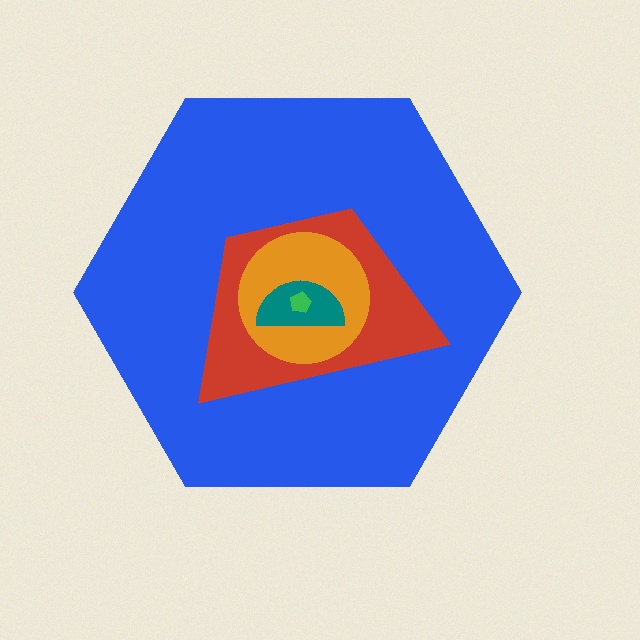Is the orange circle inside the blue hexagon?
Yes.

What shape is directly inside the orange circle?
The teal semicircle.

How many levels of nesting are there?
5.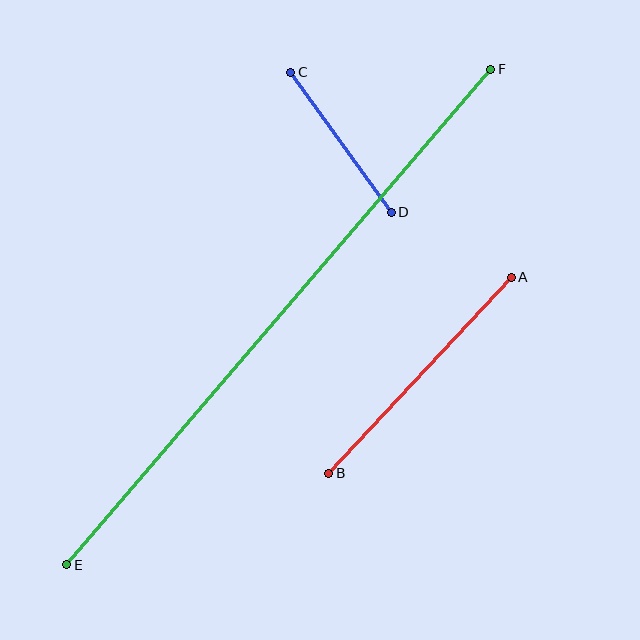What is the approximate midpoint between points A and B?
The midpoint is at approximately (420, 375) pixels.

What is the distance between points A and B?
The distance is approximately 268 pixels.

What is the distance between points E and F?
The distance is approximately 652 pixels.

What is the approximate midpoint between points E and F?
The midpoint is at approximately (279, 317) pixels.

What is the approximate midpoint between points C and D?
The midpoint is at approximately (341, 142) pixels.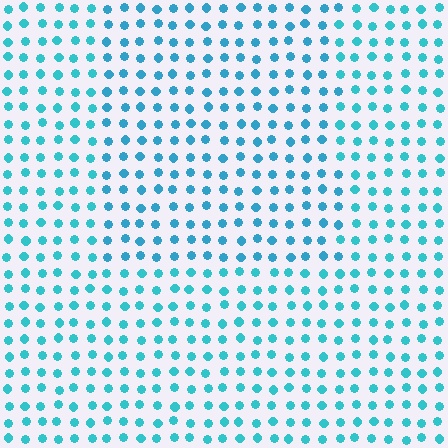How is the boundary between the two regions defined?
The boundary is defined purely by a slight shift in hue (about 14 degrees). Spacing, size, and orientation are identical on both sides.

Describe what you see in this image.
The image is filled with small cyan elements in a uniform arrangement. A rectangle-shaped region is visible where the elements are tinted to a slightly different hue, forming a subtle color boundary.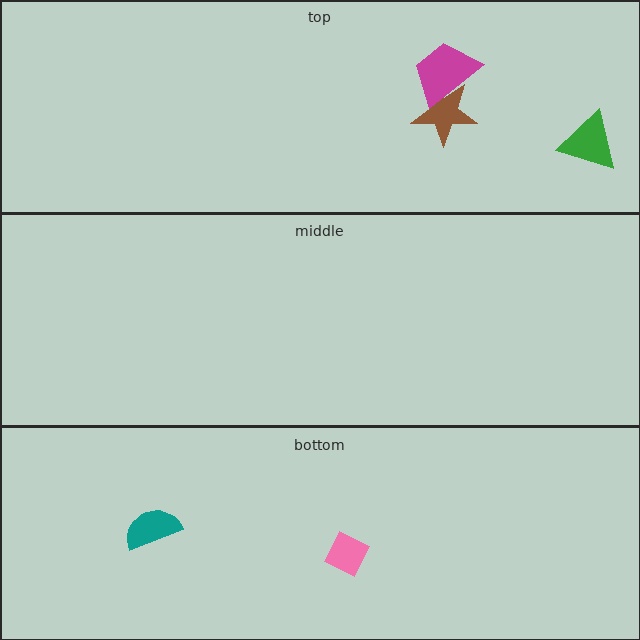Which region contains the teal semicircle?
The bottom region.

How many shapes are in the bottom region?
2.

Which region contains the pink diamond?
The bottom region.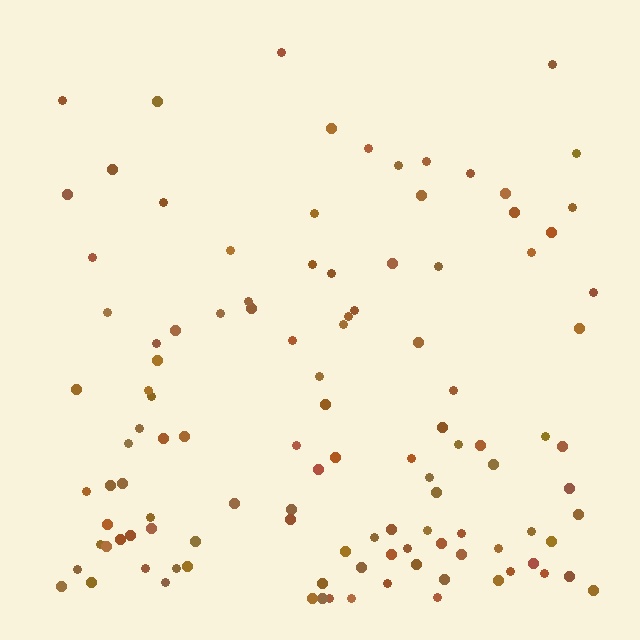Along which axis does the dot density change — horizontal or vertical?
Vertical.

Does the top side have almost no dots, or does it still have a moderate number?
Still a moderate number, just noticeably fewer than the bottom.